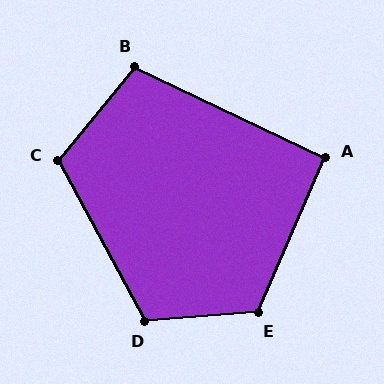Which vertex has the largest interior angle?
E, at approximately 118 degrees.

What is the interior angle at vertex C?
Approximately 113 degrees (obtuse).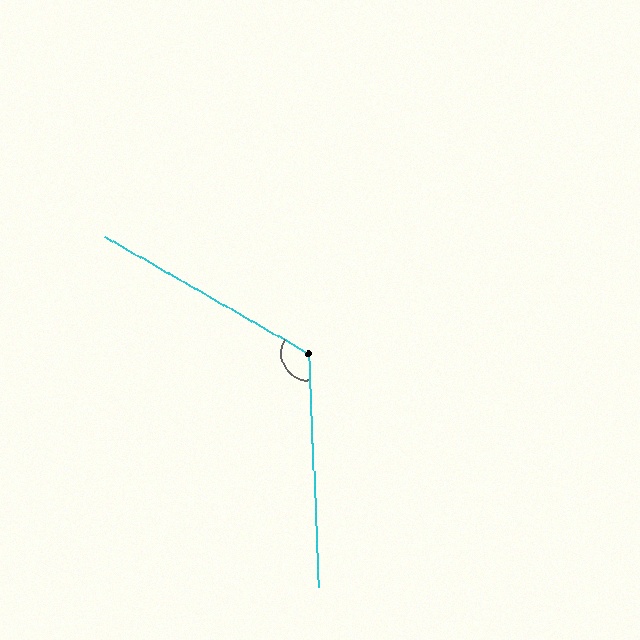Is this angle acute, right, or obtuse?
It is obtuse.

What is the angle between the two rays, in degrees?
Approximately 122 degrees.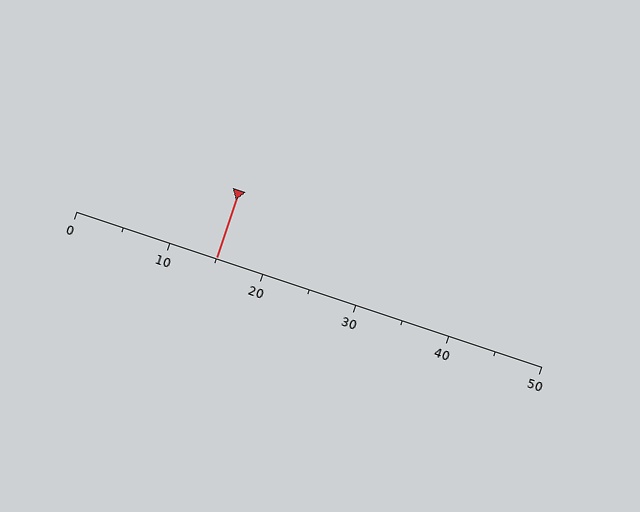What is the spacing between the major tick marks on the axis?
The major ticks are spaced 10 apart.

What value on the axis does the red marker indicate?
The marker indicates approximately 15.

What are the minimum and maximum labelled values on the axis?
The axis runs from 0 to 50.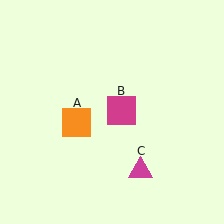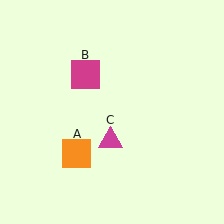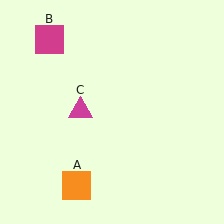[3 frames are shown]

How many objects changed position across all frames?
3 objects changed position: orange square (object A), magenta square (object B), magenta triangle (object C).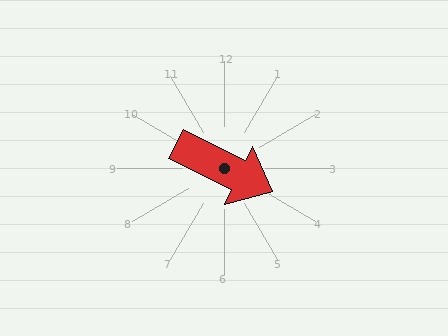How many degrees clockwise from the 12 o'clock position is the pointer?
Approximately 116 degrees.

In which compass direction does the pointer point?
Southeast.